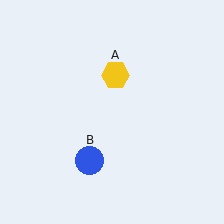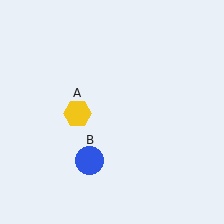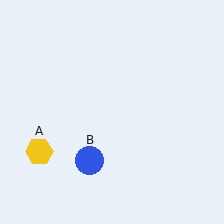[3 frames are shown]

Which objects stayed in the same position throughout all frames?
Blue circle (object B) remained stationary.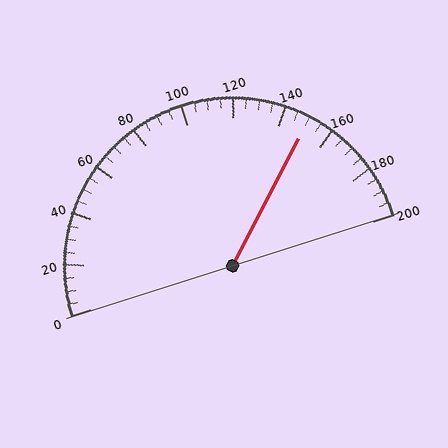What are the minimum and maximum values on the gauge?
The gauge ranges from 0 to 200.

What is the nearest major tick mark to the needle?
The nearest major tick mark is 160.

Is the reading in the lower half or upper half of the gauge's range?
The reading is in the upper half of the range (0 to 200).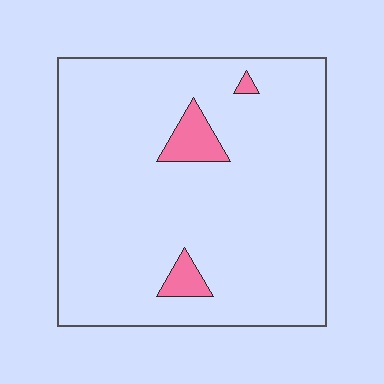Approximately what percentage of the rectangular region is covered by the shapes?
Approximately 5%.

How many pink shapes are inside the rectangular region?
3.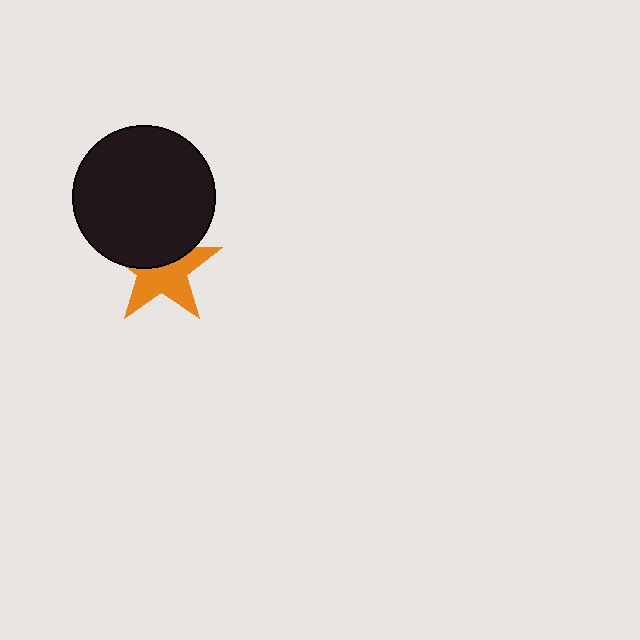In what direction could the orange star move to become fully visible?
The orange star could move down. That would shift it out from behind the black circle entirely.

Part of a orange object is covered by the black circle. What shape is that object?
It is a star.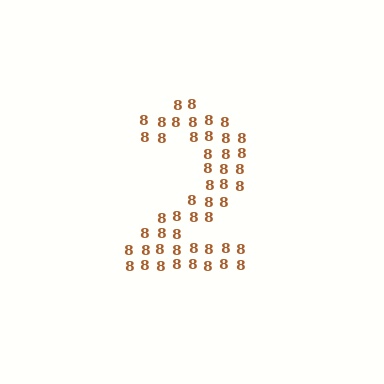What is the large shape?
The large shape is the digit 2.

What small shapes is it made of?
It is made of small digit 8's.